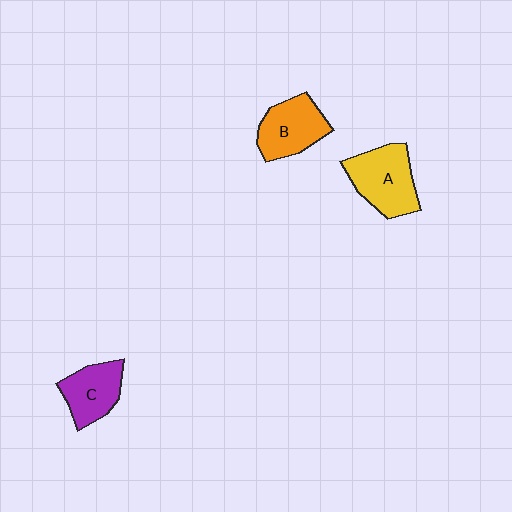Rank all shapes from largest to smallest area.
From largest to smallest: A (yellow), B (orange), C (purple).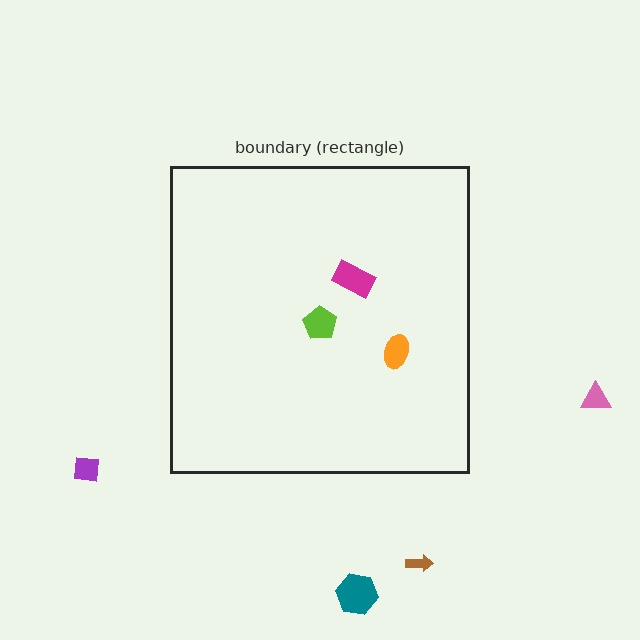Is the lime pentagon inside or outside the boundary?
Inside.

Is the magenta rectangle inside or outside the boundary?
Inside.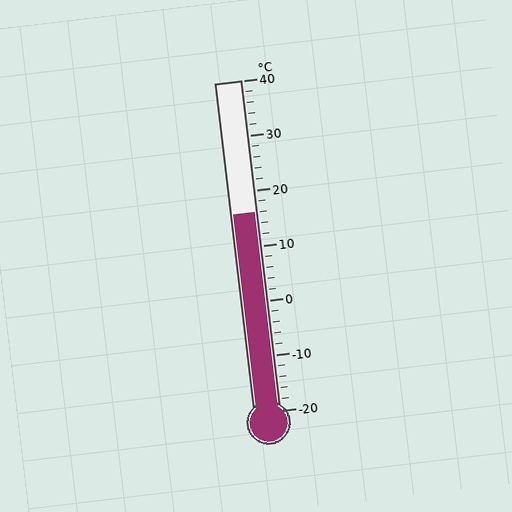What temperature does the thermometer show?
The thermometer shows approximately 16°C.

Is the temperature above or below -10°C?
The temperature is above -10°C.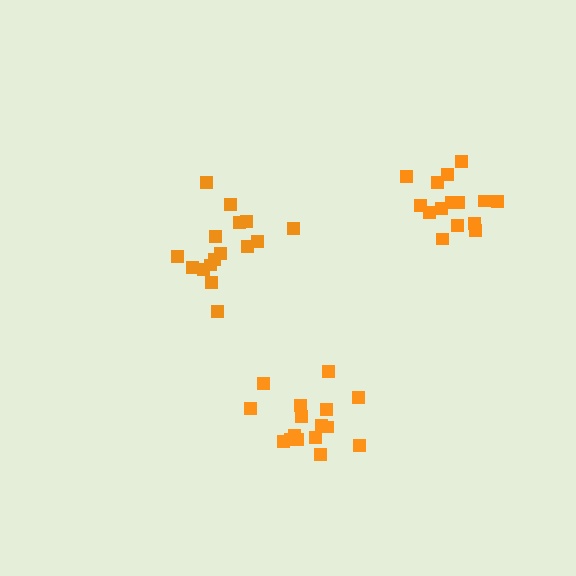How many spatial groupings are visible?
There are 3 spatial groupings.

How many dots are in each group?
Group 1: 16 dots, Group 2: 16 dots, Group 3: 15 dots (47 total).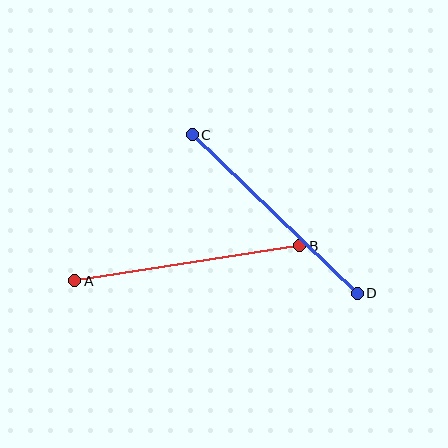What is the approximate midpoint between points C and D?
The midpoint is at approximately (275, 214) pixels.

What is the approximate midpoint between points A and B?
The midpoint is at approximately (187, 263) pixels.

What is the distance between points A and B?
The distance is approximately 228 pixels.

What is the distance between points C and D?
The distance is approximately 229 pixels.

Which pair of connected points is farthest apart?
Points C and D are farthest apart.